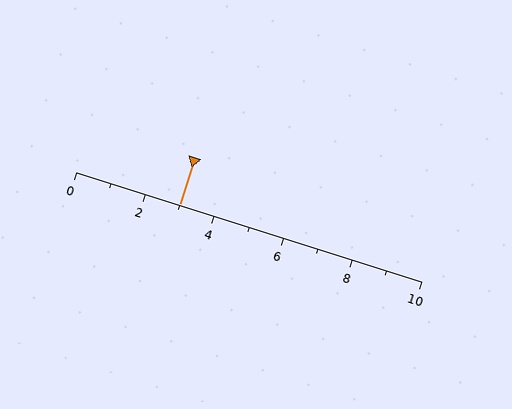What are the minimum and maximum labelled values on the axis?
The axis runs from 0 to 10.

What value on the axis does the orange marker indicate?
The marker indicates approximately 3.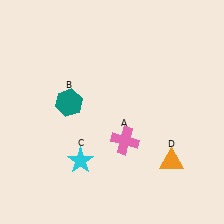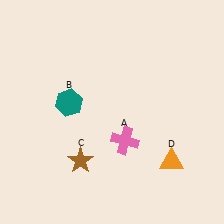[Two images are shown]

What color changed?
The star (C) changed from cyan in Image 1 to brown in Image 2.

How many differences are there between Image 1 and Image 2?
There is 1 difference between the two images.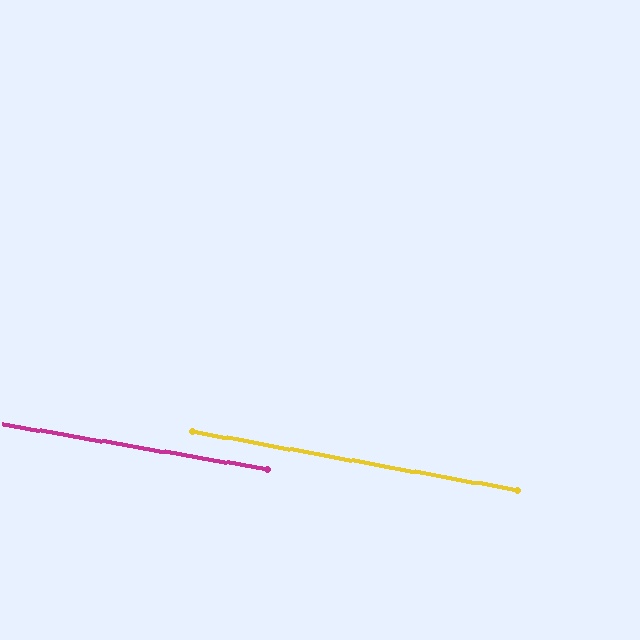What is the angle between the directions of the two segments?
Approximately 1 degree.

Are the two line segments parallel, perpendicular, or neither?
Parallel — their directions differ by only 0.7°.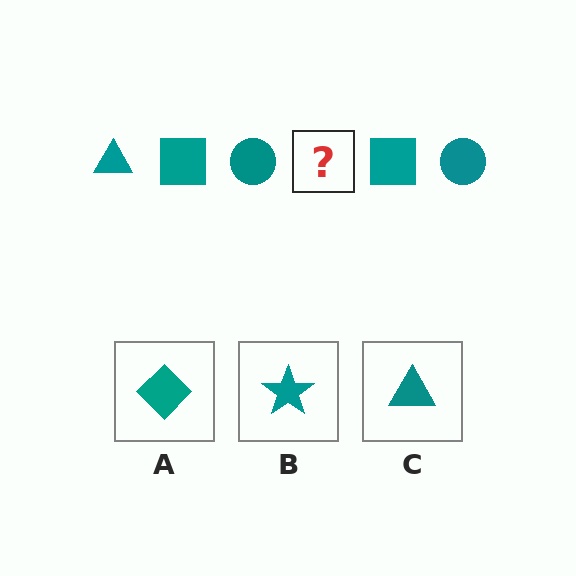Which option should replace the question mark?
Option C.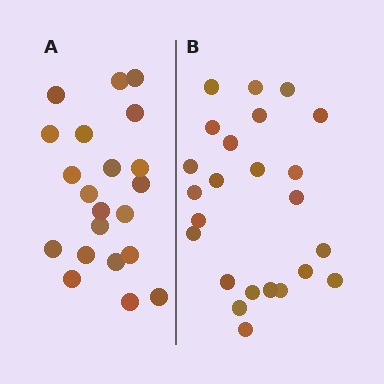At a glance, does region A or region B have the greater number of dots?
Region B (the right region) has more dots.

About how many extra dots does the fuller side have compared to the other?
Region B has just a few more — roughly 2 or 3 more dots than region A.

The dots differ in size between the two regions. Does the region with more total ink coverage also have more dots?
No. Region A has more total ink coverage because its dots are larger, but region B actually contains more individual dots. Total area can be misleading — the number of items is what matters here.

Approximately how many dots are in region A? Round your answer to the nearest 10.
About 20 dots. (The exact count is 21, which rounds to 20.)